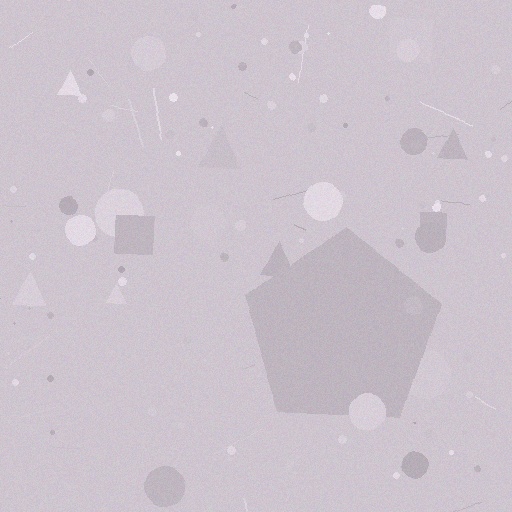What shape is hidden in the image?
A pentagon is hidden in the image.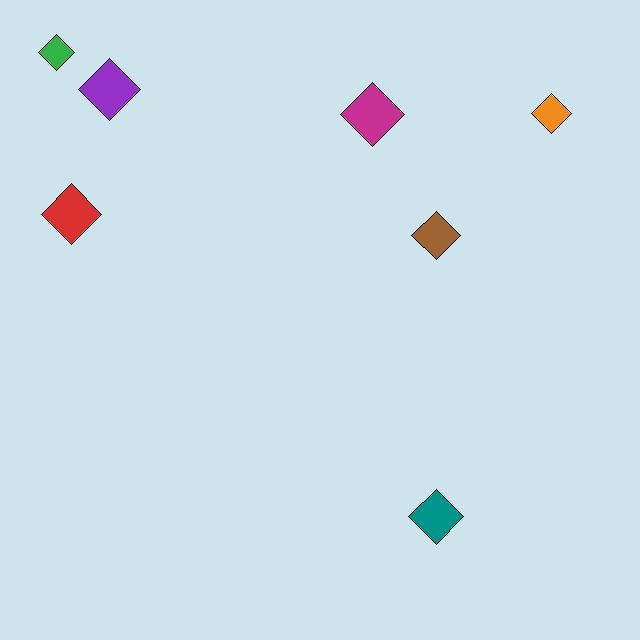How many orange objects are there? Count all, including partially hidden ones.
There is 1 orange object.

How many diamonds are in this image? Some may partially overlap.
There are 7 diamonds.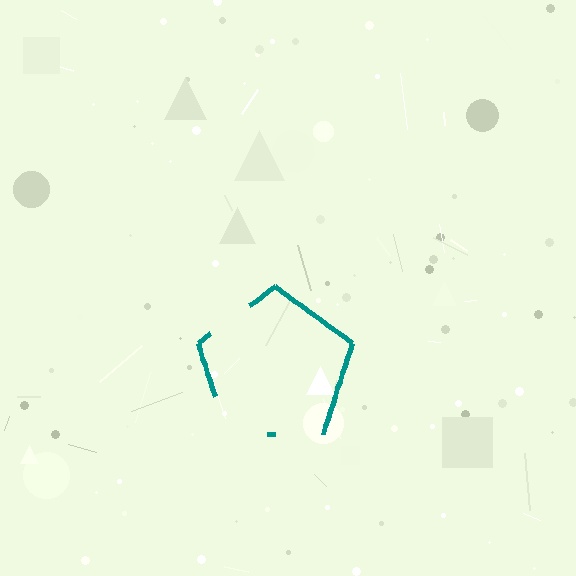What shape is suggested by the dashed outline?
The dashed outline suggests a pentagon.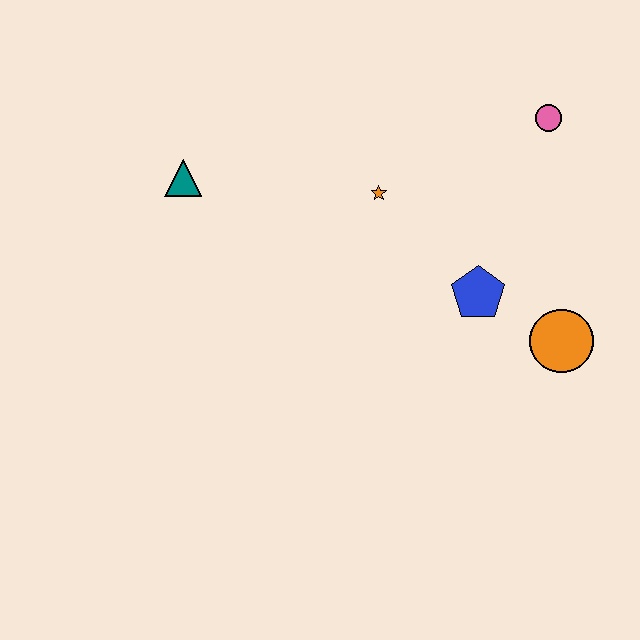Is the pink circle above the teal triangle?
Yes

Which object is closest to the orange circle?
The blue pentagon is closest to the orange circle.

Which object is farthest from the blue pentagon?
The teal triangle is farthest from the blue pentagon.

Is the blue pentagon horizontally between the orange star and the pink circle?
Yes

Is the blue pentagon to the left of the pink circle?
Yes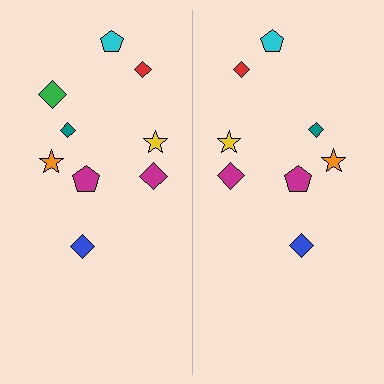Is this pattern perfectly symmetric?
No, the pattern is not perfectly symmetric. A green diamond is missing from the right side.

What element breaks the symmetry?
A green diamond is missing from the right side.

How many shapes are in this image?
There are 17 shapes in this image.